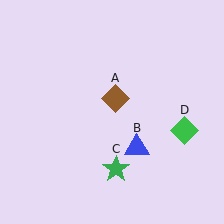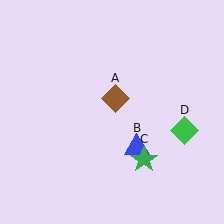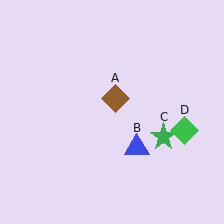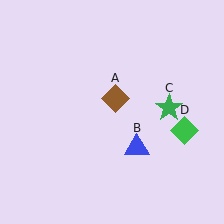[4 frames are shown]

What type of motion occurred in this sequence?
The green star (object C) rotated counterclockwise around the center of the scene.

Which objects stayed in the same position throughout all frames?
Brown diamond (object A) and blue triangle (object B) and green diamond (object D) remained stationary.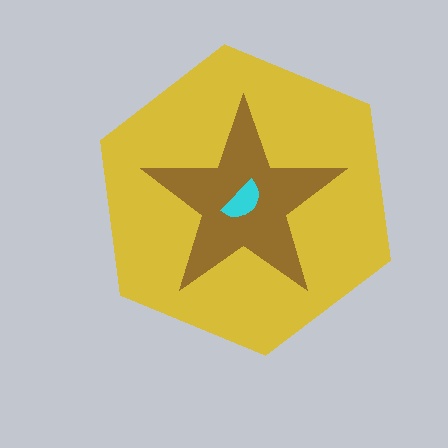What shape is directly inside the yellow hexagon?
The brown star.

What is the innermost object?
The cyan semicircle.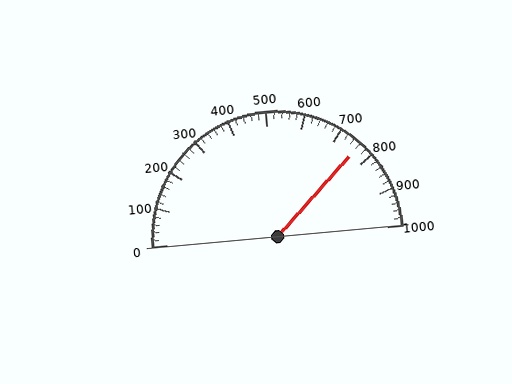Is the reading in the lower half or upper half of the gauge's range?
The reading is in the upper half of the range (0 to 1000).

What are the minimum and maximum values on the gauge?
The gauge ranges from 0 to 1000.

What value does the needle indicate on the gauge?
The needle indicates approximately 760.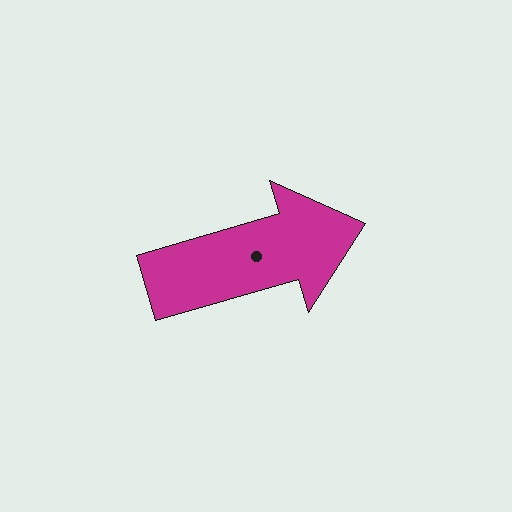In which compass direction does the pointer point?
East.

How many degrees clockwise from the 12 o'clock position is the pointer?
Approximately 74 degrees.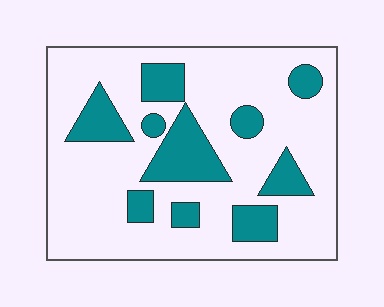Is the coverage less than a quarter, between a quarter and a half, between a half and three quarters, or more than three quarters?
Less than a quarter.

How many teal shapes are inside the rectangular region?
10.